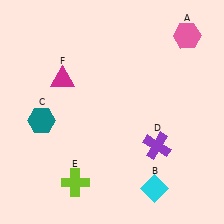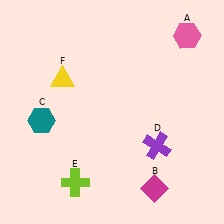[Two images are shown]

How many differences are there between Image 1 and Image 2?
There are 2 differences between the two images.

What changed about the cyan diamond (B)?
In Image 1, B is cyan. In Image 2, it changed to magenta.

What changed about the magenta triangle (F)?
In Image 1, F is magenta. In Image 2, it changed to yellow.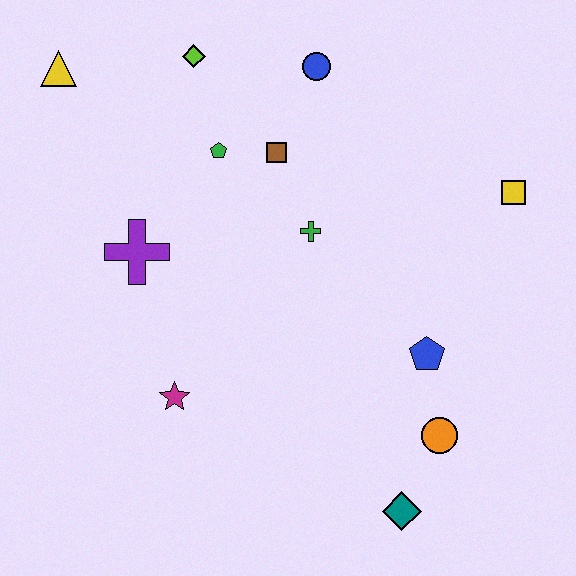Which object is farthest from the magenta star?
The yellow square is farthest from the magenta star.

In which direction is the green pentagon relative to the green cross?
The green pentagon is to the left of the green cross.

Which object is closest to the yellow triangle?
The lime diamond is closest to the yellow triangle.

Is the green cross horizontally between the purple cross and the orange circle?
Yes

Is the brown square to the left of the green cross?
Yes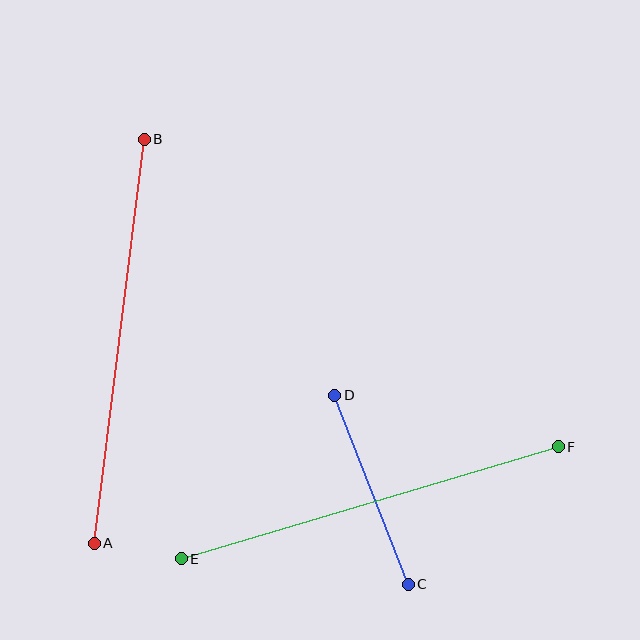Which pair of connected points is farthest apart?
Points A and B are farthest apart.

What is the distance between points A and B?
The distance is approximately 407 pixels.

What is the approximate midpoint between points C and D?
The midpoint is at approximately (371, 490) pixels.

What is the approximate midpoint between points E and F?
The midpoint is at approximately (370, 503) pixels.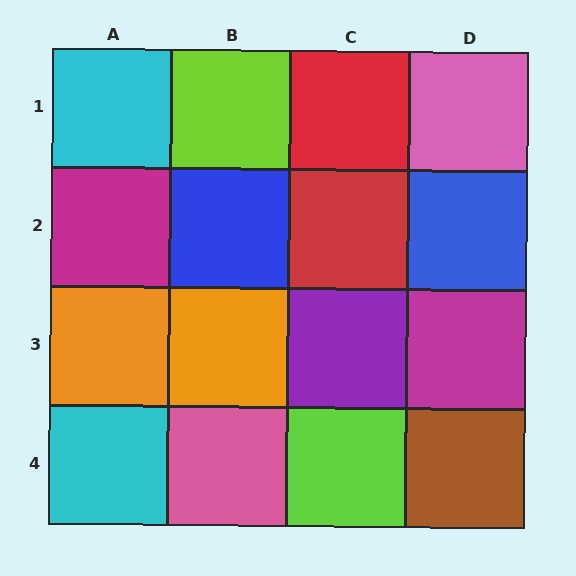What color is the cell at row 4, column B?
Pink.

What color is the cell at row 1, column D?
Pink.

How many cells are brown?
1 cell is brown.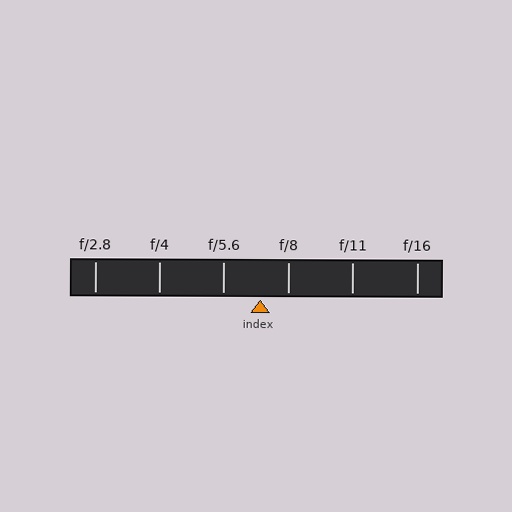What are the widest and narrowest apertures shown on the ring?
The widest aperture shown is f/2.8 and the narrowest is f/16.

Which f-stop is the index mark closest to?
The index mark is closest to f/8.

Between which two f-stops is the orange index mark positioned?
The index mark is between f/5.6 and f/8.